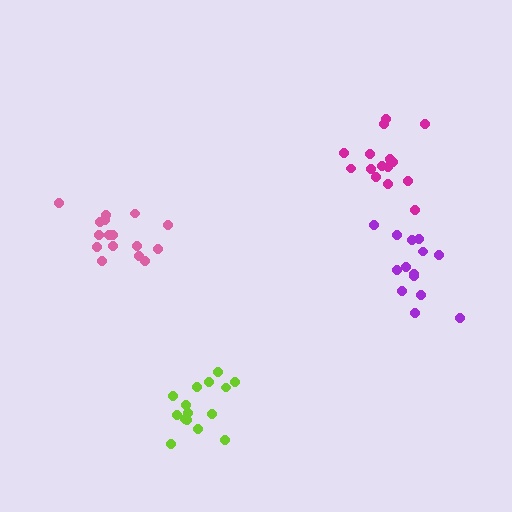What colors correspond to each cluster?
The clusters are colored: pink, lime, purple, magenta.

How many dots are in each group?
Group 1: 16 dots, Group 2: 15 dots, Group 3: 14 dots, Group 4: 15 dots (60 total).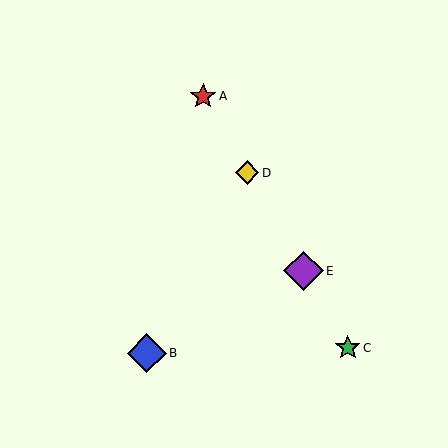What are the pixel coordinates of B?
Object B is at (147, 353).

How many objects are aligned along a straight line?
4 objects (A, C, D, E) are aligned along a straight line.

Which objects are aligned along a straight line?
Objects A, C, D, E are aligned along a straight line.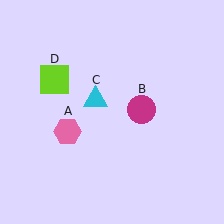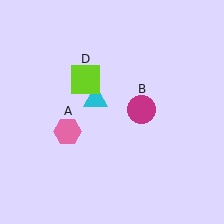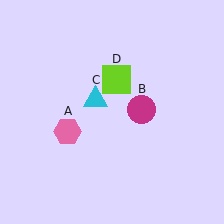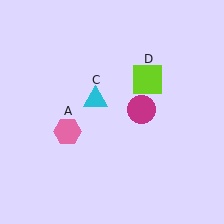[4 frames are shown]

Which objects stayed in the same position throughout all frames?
Pink hexagon (object A) and magenta circle (object B) and cyan triangle (object C) remained stationary.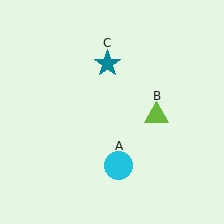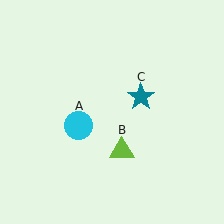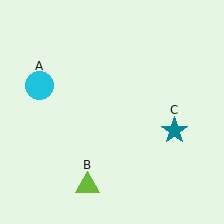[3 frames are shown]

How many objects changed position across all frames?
3 objects changed position: cyan circle (object A), lime triangle (object B), teal star (object C).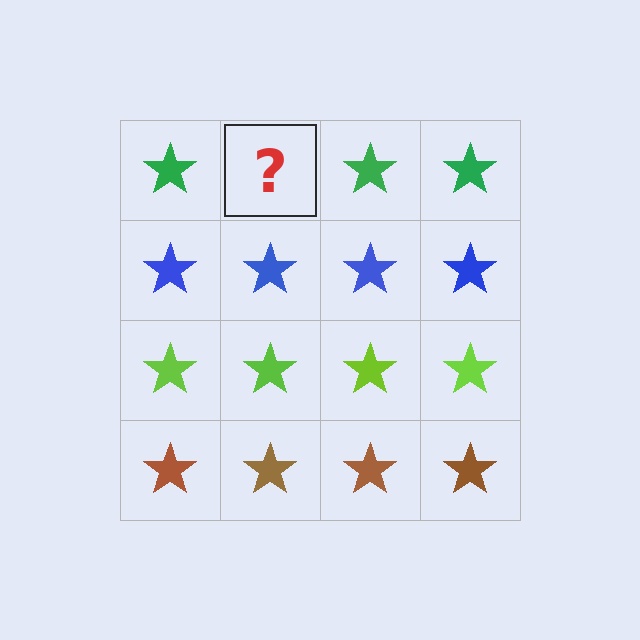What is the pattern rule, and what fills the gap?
The rule is that each row has a consistent color. The gap should be filled with a green star.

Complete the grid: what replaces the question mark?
The question mark should be replaced with a green star.